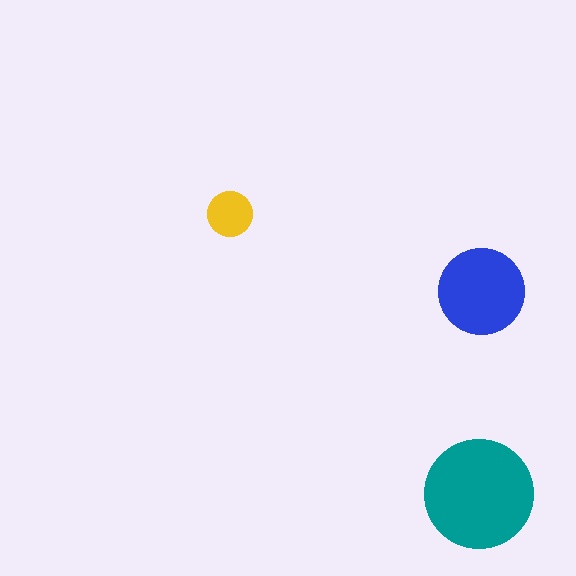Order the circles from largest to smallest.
the teal one, the blue one, the yellow one.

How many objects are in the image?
There are 3 objects in the image.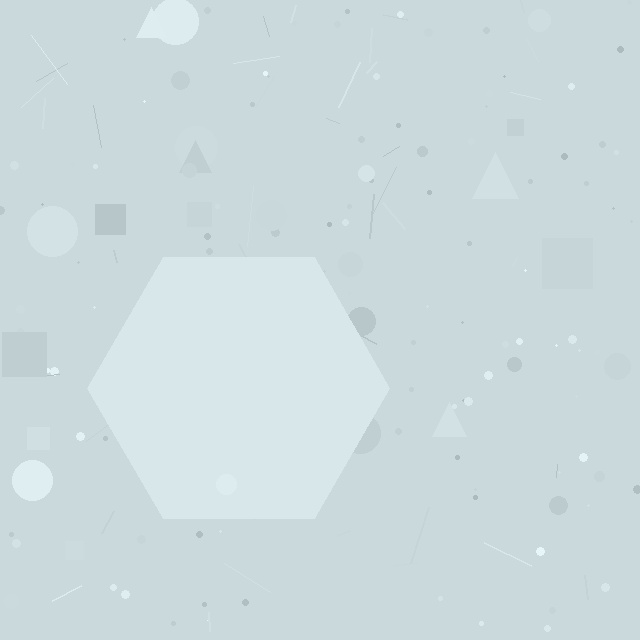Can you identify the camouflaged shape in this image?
The camouflaged shape is a hexagon.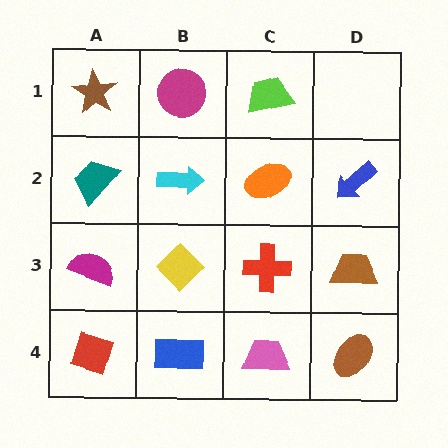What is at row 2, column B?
A cyan arrow.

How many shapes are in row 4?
4 shapes.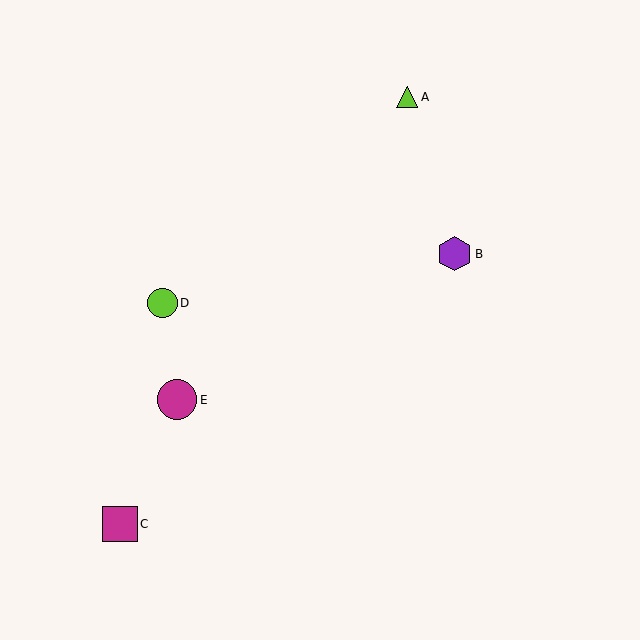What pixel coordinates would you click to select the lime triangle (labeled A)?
Click at (407, 97) to select the lime triangle A.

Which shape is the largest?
The magenta circle (labeled E) is the largest.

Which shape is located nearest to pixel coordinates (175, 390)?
The magenta circle (labeled E) at (177, 400) is nearest to that location.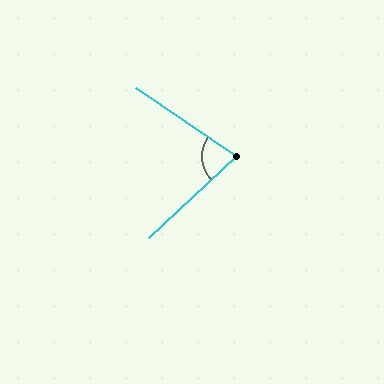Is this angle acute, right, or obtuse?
It is acute.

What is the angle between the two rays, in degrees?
Approximately 77 degrees.